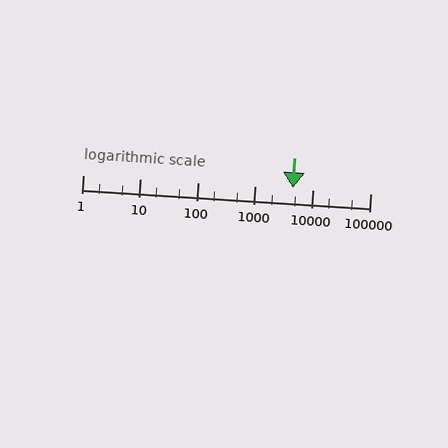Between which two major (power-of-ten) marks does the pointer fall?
The pointer is between 1000 and 10000.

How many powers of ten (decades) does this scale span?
The scale spans 5 decades, from 1 to 100000.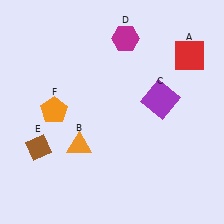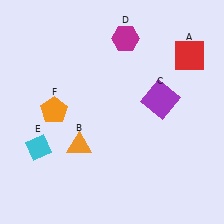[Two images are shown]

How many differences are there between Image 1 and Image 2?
There is 1 difference between the two images.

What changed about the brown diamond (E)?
In Image 1, E is brown. In Image 2, it changed to cyan.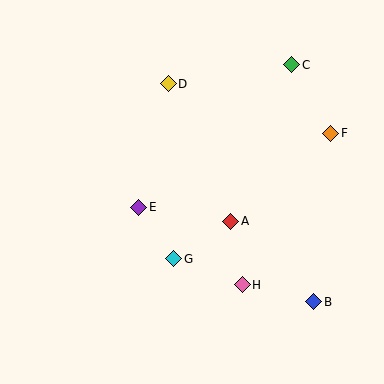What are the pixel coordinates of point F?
Point F is at (331, 133).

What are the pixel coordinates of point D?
Point D is at (168, 84).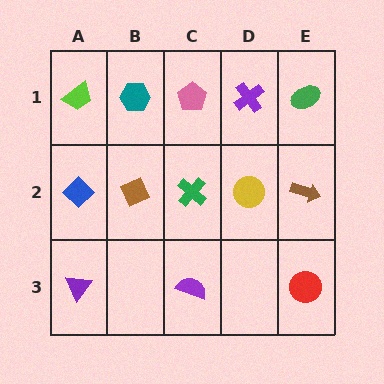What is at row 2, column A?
A blue diamond.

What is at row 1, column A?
A lime trapezoid.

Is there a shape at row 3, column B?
No, that cell is empty.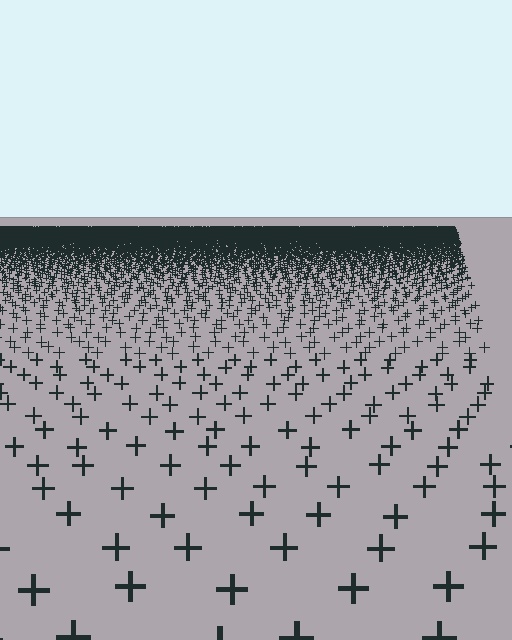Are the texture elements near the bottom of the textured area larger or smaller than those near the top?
Larger. Near the bottom, elements are closer to the viewer and appear at a bigger on-screen size.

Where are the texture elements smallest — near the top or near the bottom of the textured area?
Near the top.